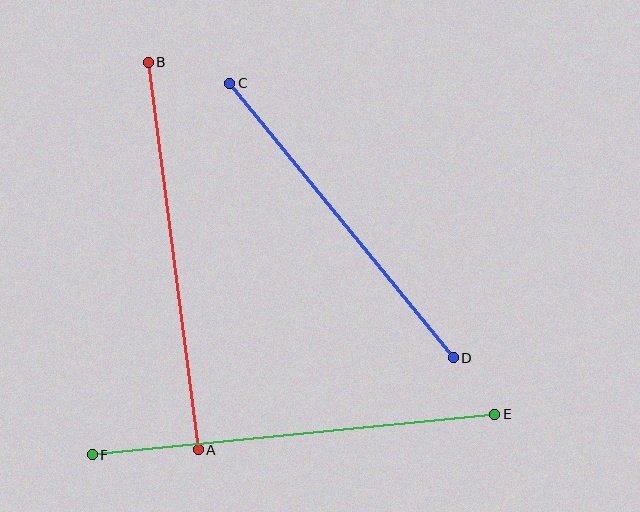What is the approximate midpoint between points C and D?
The midpoint is at approximately (341, 221) pixels.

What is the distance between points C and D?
The distance is approximately 354 pixels.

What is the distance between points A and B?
The distance is approximately 390 pixels.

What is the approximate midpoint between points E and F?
The midpoint is at approximately (293, 435) pixels.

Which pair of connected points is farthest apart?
Points E and F are farthest apart.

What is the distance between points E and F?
The distance is approximately 405 pixels.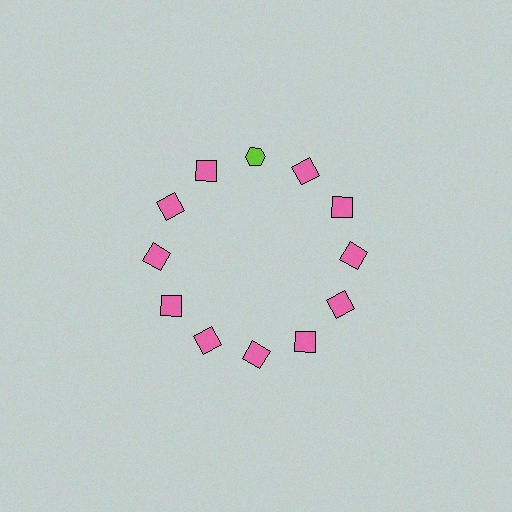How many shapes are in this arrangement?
There are 12 shapes arranged in a ring pattern.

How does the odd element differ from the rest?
It differs in both color (lime instead of pink) and shape (hexagon instead of square).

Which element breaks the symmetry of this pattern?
The lime hexagon at roughly the 12 o'clock position breaks the symmetry. All other shapes are pink squares.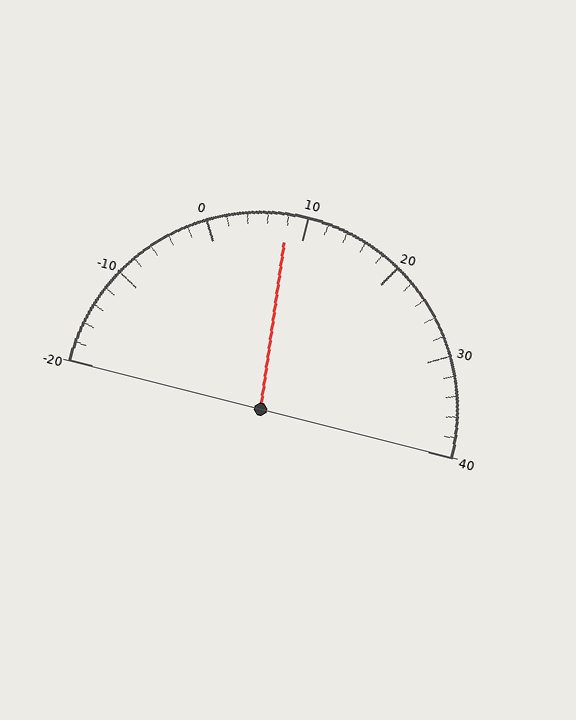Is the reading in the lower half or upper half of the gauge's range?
The reading is in the lower half of the range (-20 to 40).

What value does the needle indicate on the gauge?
The needle indicates approximately 8.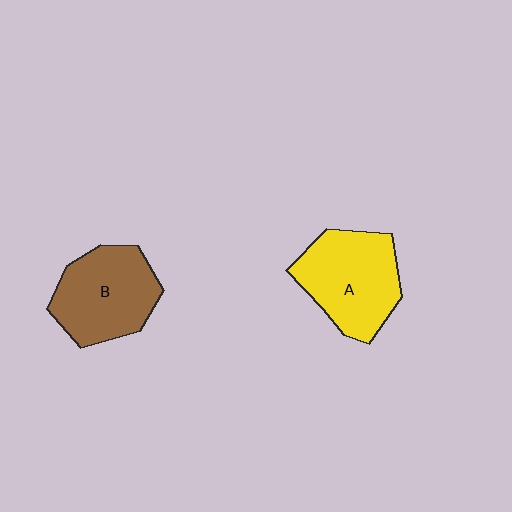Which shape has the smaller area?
Shape B (brown).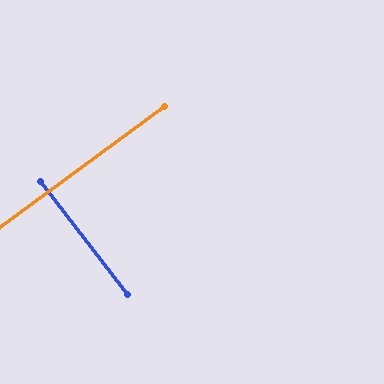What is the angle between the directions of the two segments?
Approximately 89 degrees.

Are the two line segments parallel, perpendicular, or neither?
Perpendicular — they meet at approximately 89°.